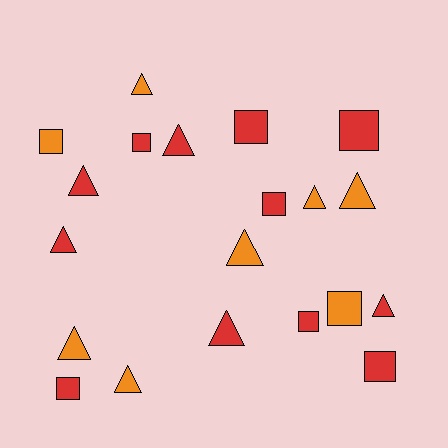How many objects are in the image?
There are 20 objects.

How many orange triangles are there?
There are 6 orange triangles.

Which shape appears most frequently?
Triangle, with 11 objects.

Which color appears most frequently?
Red, with 12 objects.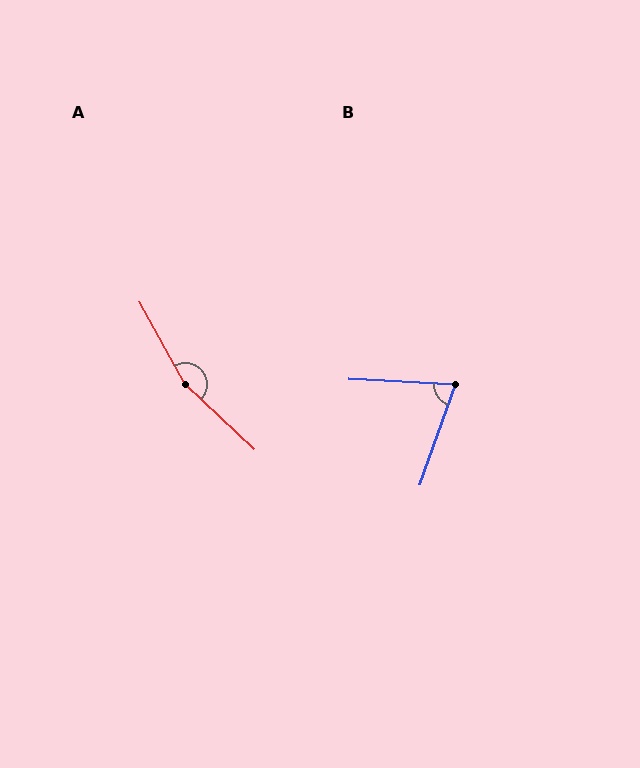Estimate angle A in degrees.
Approximately 162 degrees.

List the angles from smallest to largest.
B (74°), A (162°).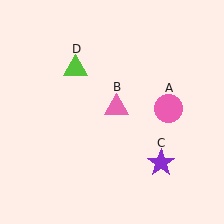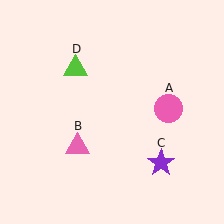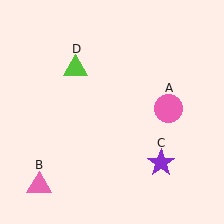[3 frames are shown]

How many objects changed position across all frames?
1 object changed position: pink triangle (object B).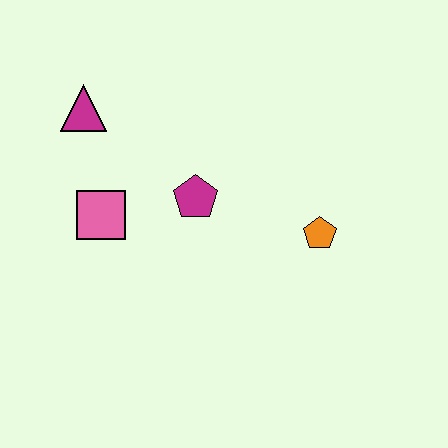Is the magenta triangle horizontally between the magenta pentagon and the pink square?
No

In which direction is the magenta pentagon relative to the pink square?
The magenta pentagon is to the right of the pink square.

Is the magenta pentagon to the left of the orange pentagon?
Yes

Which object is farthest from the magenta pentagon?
The magenta triangle is farthest from the magenta pentagon.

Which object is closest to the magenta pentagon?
The pink square is closest to the magenta pentagon.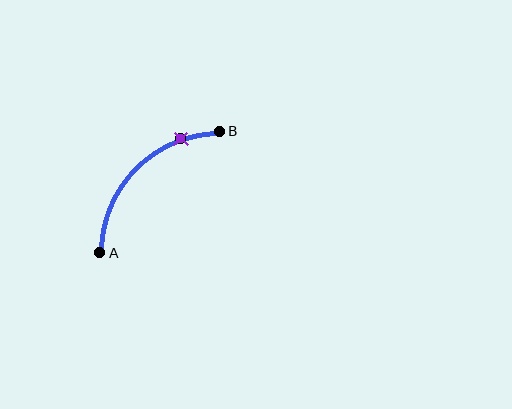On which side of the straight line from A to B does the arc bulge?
The arc bulges above and to the left of the straight line connecting A and B.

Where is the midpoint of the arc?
The arc midpoint is the point on the curve farthest from the straight line joining A and B. It sits above and to the left of that line.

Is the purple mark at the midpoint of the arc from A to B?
No. The purple mark lies on the arc but is closer to endpoint B. The arc midpoint would be at the point on the curve equidistant along the arc from both A and B.